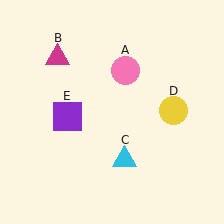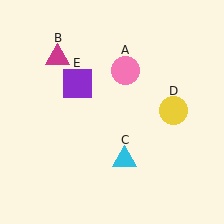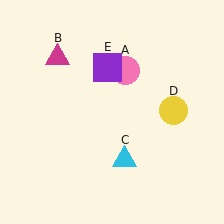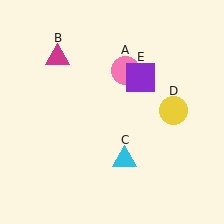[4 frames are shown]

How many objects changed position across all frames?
1 object changed position: purple square (object E).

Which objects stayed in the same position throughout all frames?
Pink circle (object A) and magenta triangle (object B) and cyan triangle (object C) and yellow circle (object D) remained stationary.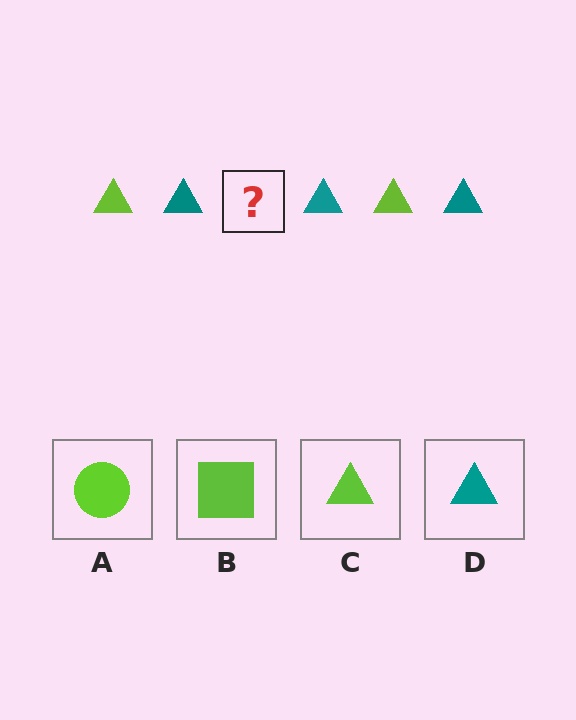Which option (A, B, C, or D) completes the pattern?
C.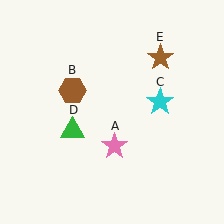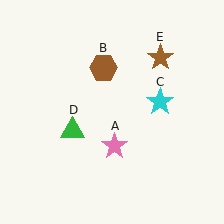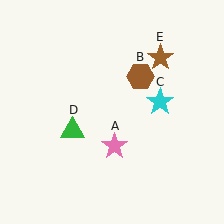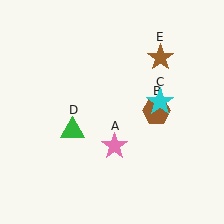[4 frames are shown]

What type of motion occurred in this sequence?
The brown hexagon (object B) rotated clockwise around the center of the scene.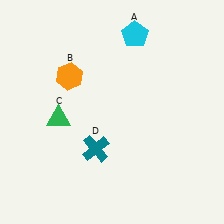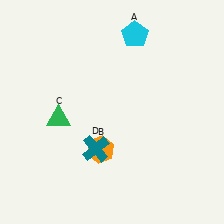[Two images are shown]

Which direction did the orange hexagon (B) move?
The orange hexagon (B) moved down.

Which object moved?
The orange hexagon (B) moved down.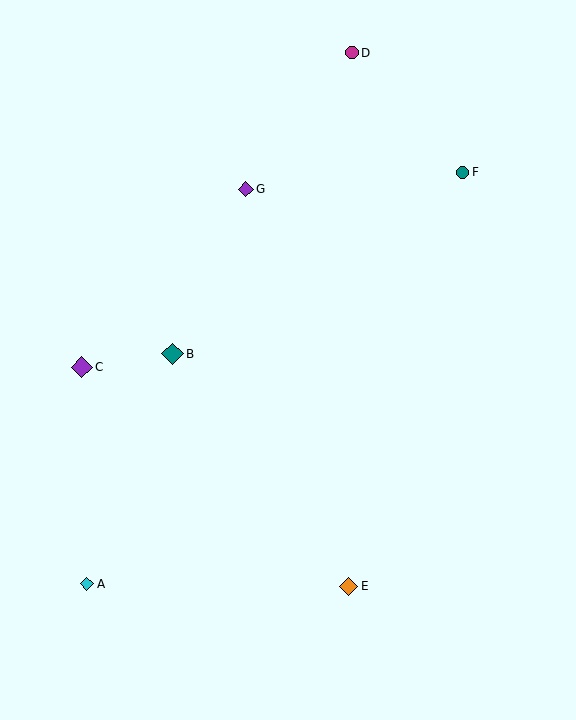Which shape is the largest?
The teal diamond (labeled B) is the largest.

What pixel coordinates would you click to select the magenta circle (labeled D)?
Click at (352, 53) to select the magenta circle D.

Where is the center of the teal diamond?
The center of the teal diamond is at (173, 354).